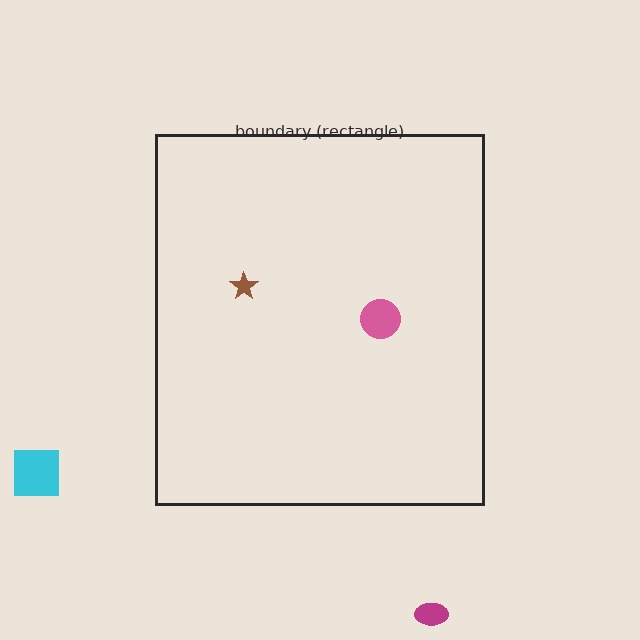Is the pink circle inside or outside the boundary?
Inside.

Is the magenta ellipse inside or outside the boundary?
Outside.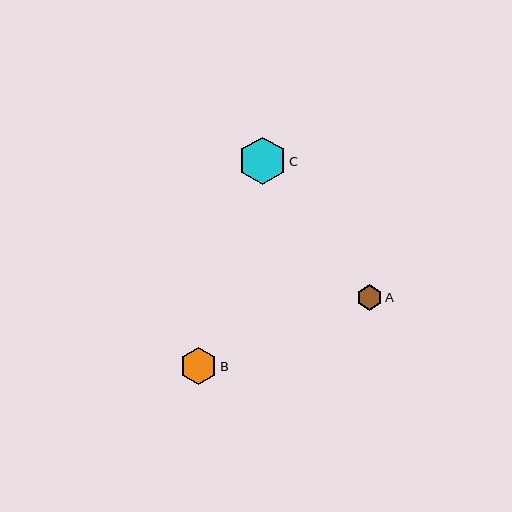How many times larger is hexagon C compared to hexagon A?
Hexagon C is approximately 1.9 times the size of hexagon A.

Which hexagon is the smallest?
Hexagon A is the smallest with a size of approximately 25 pixels.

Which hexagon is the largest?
Hexagon C is the largest with a size of approximately 48 pixels.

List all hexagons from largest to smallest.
From largest to smallest: C, B, A.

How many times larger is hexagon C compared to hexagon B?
Hexagon C is approximately 1.3 times the size of hexagon B.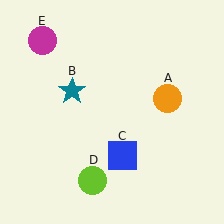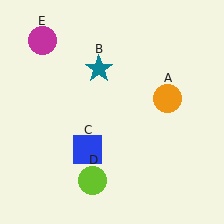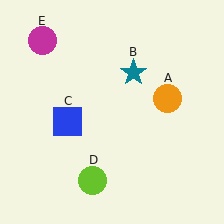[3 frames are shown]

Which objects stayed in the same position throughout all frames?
Orange circle (object A) and lime circle (object D) and magenta circle (object E) remained stationary.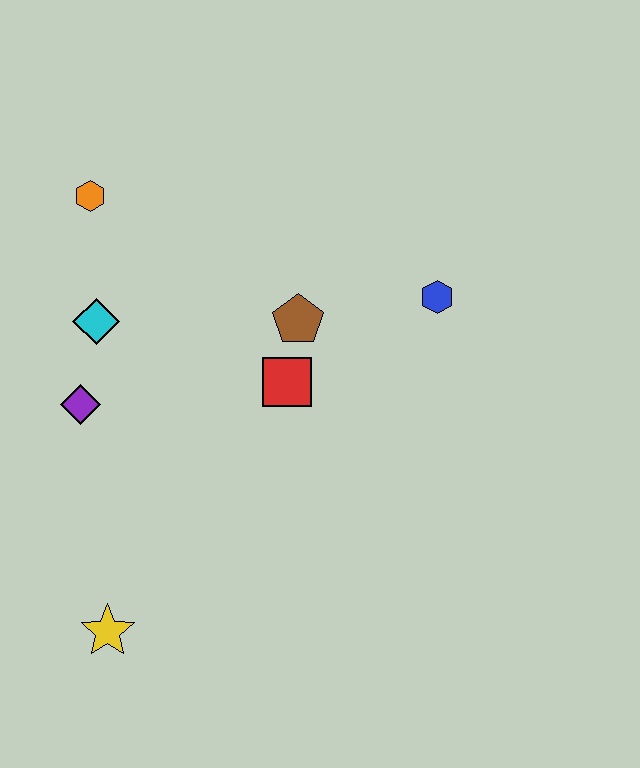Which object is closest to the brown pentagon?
The red square is closest to the brown pentagon.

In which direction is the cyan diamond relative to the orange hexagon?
The cyan diamond is below the orange hexagon.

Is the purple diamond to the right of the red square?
No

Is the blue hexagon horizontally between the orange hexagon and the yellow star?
No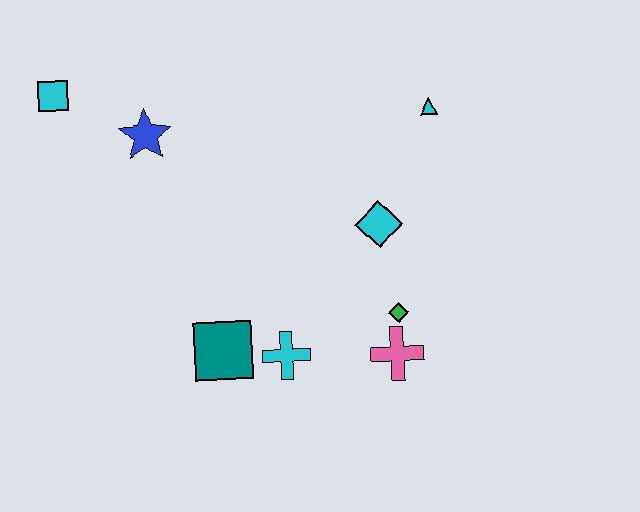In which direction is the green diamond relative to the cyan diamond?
The green diamond is below the cyan diamond.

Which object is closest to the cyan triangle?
The cyan diamond is closest to the cyan triangle.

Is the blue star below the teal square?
No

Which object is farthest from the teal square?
The cyan triangle is farthest from the teal square.